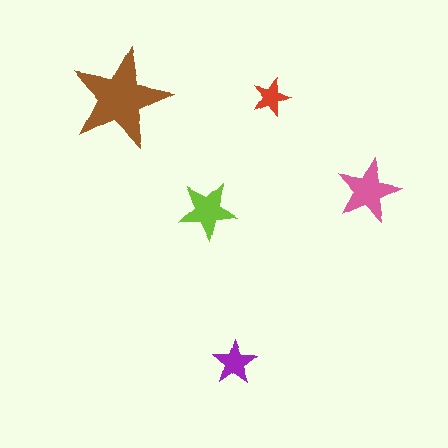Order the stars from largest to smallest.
the brown one, the pink one, the lime one, the purple one, the red one.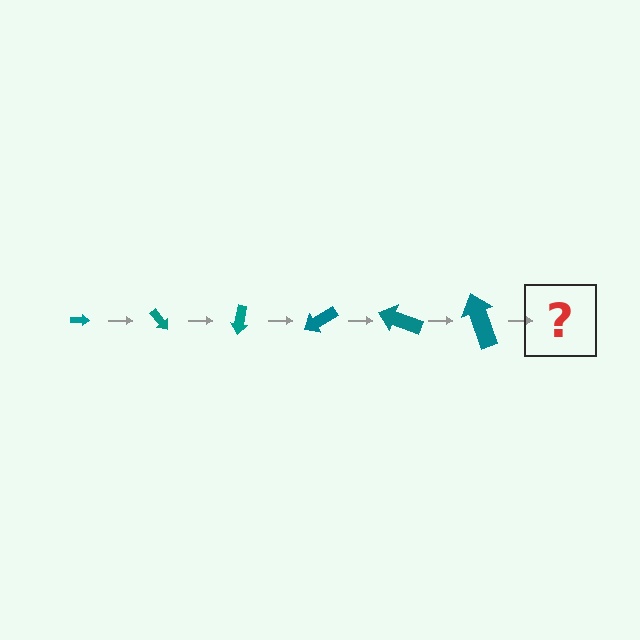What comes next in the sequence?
The next element should be an arrow, larger than the previous one and rotated 300 degrees from the start.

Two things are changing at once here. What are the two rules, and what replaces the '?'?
The two rules are that the arrow grows larger each step and it rotates 50 degrees each step. The '?' should be an arrow, larger than the previous one and rotated 300 degrees from the start.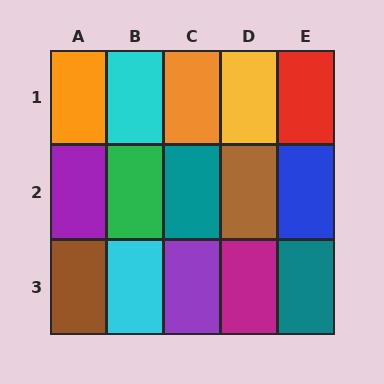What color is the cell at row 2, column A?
Purple.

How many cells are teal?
2 cells are teal.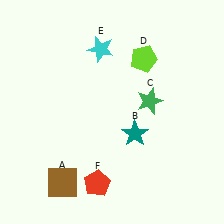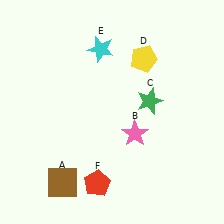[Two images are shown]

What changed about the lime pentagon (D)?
In Image 1, D is lime. In Image 2, it changed to yellow.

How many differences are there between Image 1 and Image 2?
There are 2 differences between the two images.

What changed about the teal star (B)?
In Image 1, B is teal. In Image 2, it changed to pink.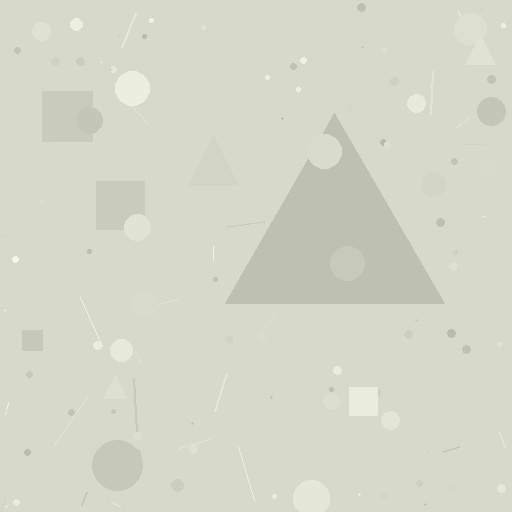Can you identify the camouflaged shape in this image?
The camouflaged shape is a triangle.